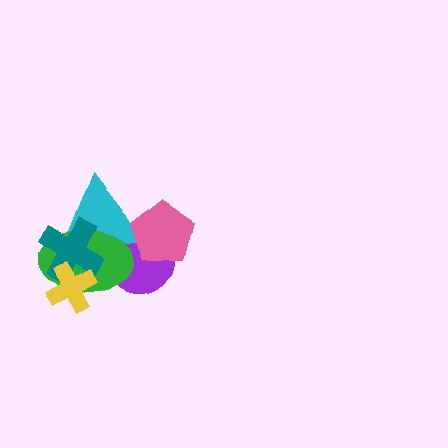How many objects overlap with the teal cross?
3 objects overlap with the teal cross.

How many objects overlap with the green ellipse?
4 objects overlap with the green ellipse.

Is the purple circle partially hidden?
Yes, it is partially covered by another shape.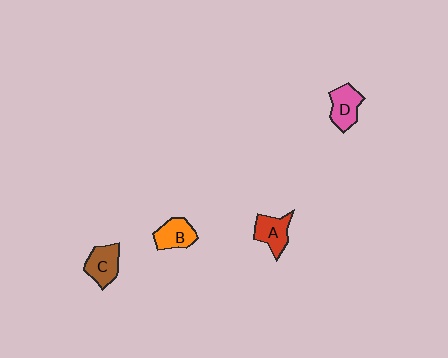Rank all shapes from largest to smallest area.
From largest to smallest: D (pink), A (red), C (brown), B (orange).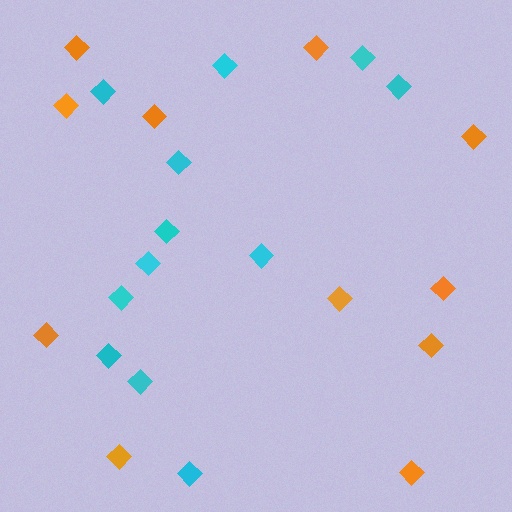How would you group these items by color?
There are 2 groups: one group of cyan diamonds (12) and one group of orange diamonds (11).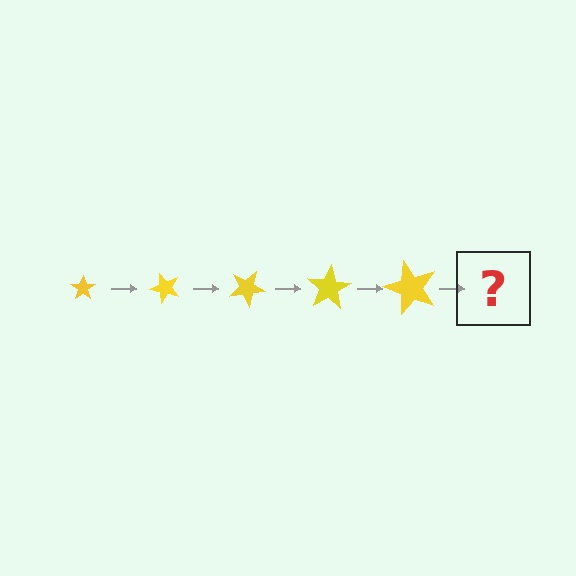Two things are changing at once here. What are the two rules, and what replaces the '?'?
The two rules are that the star grows larger each step and it rotates 50 degrees each step. The '?' should be a star, larger than the previous one and rotated 250 degrees from the start.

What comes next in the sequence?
The next element should be a star, larger than the previous one and rotated 250 degrees from the start.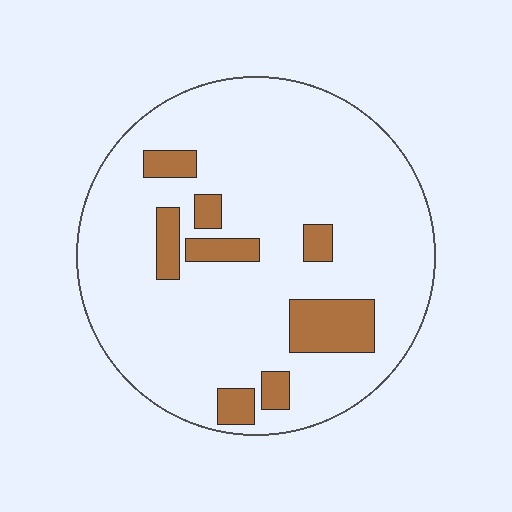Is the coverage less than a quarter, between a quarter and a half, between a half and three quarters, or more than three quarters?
Less than a quarter.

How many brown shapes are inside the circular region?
8.